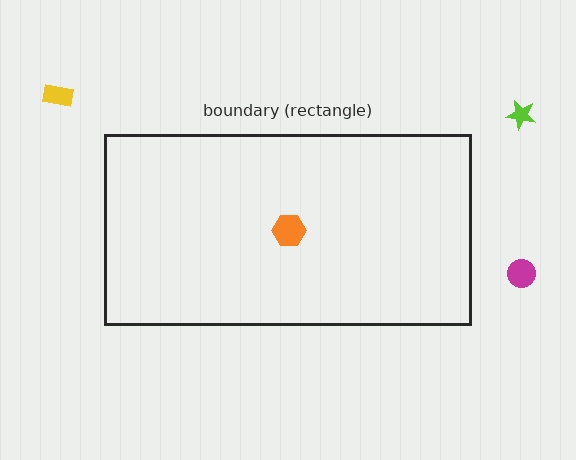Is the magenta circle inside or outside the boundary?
Outside.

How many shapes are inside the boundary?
1 inside, 3 outside.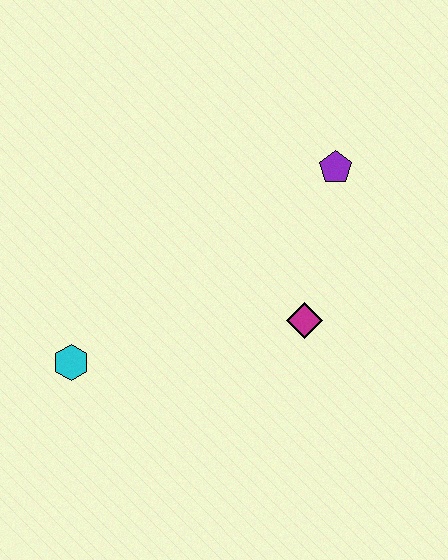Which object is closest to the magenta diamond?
The purple pentagon is closest to the magenta diamond.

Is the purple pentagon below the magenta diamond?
No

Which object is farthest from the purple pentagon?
The cyan hexagon is farthest from the purple pentagon.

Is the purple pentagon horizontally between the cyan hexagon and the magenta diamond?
No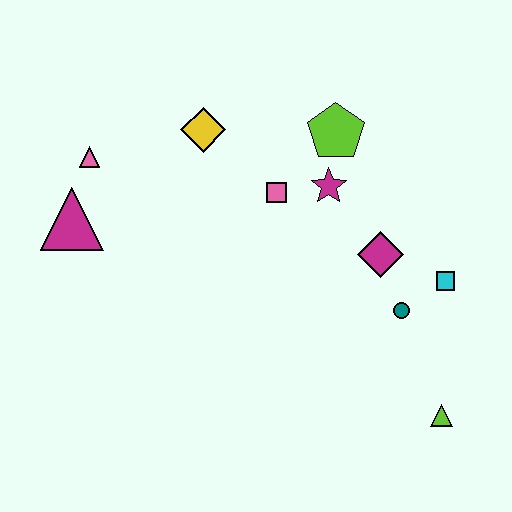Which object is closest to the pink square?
The magenta star is closest to the pink square.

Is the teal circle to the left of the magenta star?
No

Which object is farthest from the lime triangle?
The pink triangle is farthest from the lime triangle.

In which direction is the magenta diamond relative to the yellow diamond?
The magenta diamond is to the right of the yellow diamond.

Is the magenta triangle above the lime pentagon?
No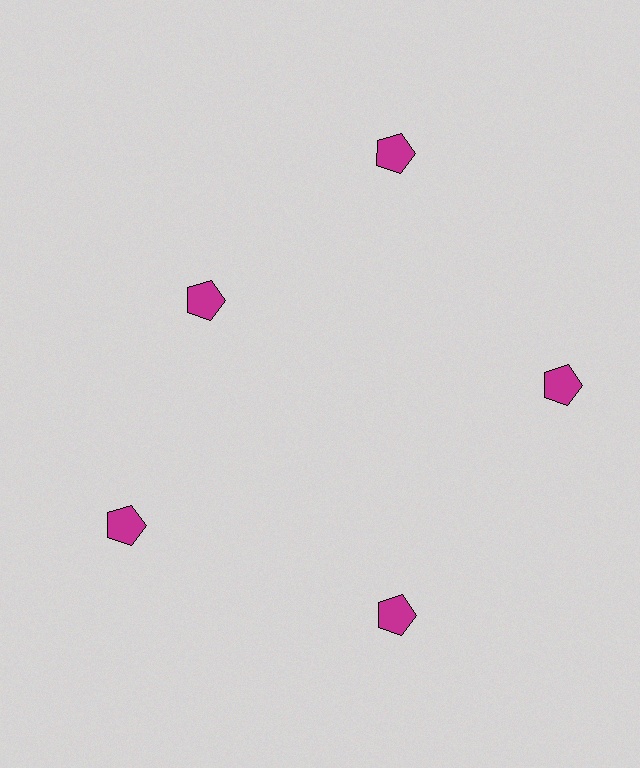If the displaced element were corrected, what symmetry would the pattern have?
It would have 5-fold rotational symmetry — the pattern would map onto itself every 72 degrees.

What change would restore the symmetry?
The symmetry would be restored by moving it outward, back onto the ring so that all 5 pentagons sit at equal angles and equal distance from the center.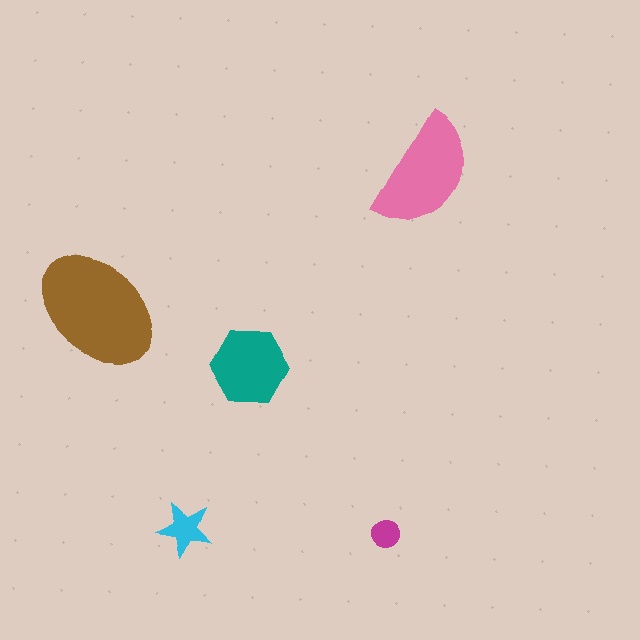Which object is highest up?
The pink semicircle is topmost.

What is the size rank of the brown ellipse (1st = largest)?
1st.